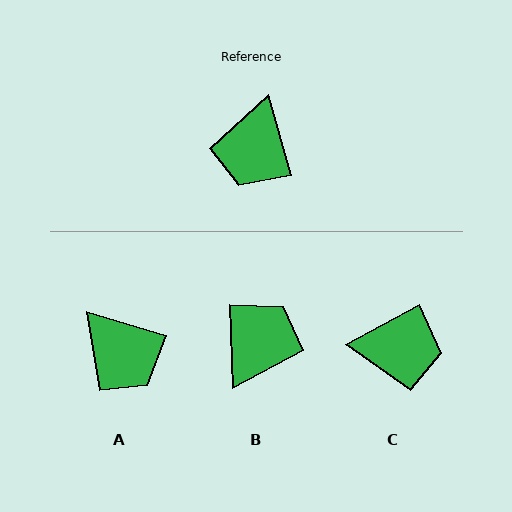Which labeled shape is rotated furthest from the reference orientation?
B, about 166 degrees away.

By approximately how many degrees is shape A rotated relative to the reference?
Approximately 58 degrees counter-clockwise.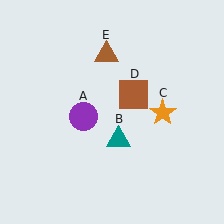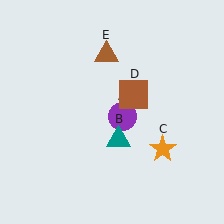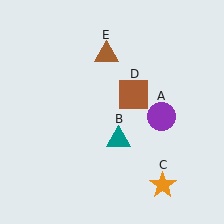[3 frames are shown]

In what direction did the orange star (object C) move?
The orange star (object C) moved down.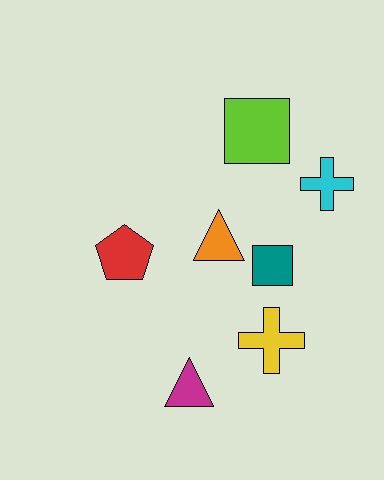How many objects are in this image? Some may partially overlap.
There are 7 objects.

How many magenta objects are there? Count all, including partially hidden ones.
There is 1 magenta object.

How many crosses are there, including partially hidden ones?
There are 2 crosses.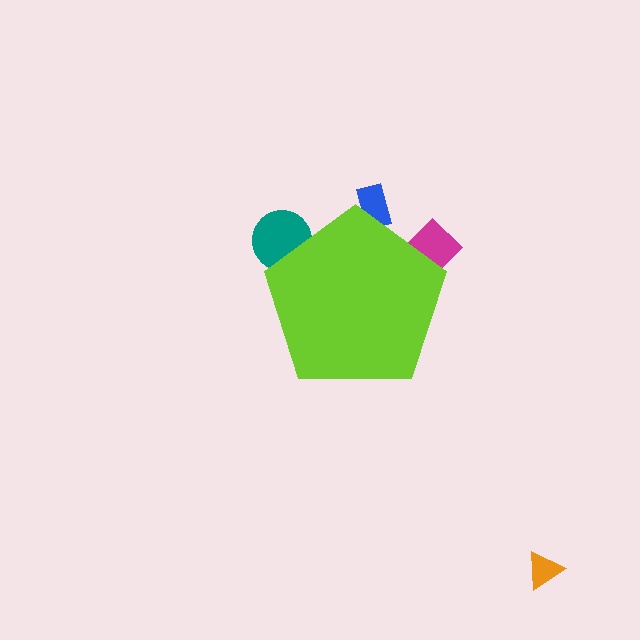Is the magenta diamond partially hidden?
Yes, the magenta diamond is partially hidden behind the lime pentagon.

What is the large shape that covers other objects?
A lime pentagon.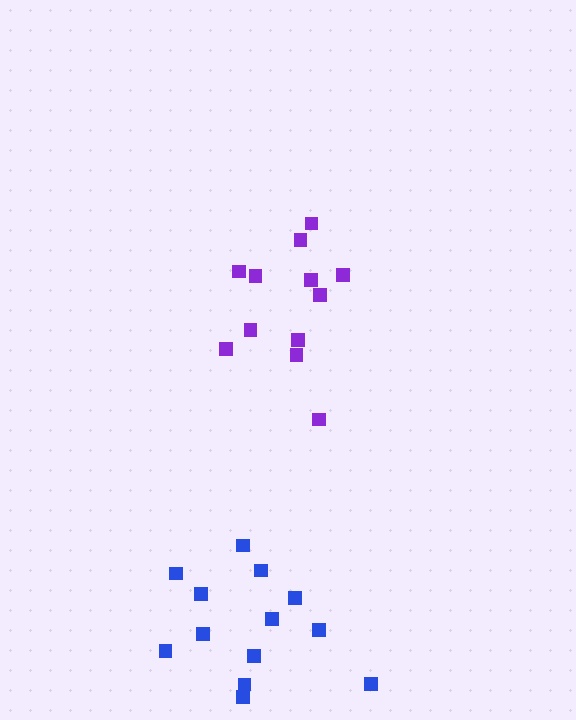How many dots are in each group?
Group 1: 13 dots, Group 2: 12 dots (25 total).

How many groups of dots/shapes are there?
There are 2 groups.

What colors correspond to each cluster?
The clusters are colored: blue, purple.